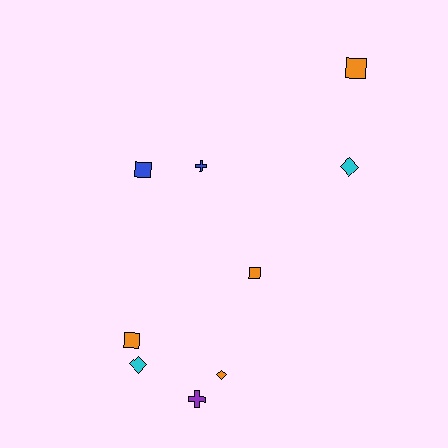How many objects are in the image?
There are 9 objects.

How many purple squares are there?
There are no purple squares.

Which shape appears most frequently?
Square, with 4 objects.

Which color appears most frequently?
Orange, with 4 objects.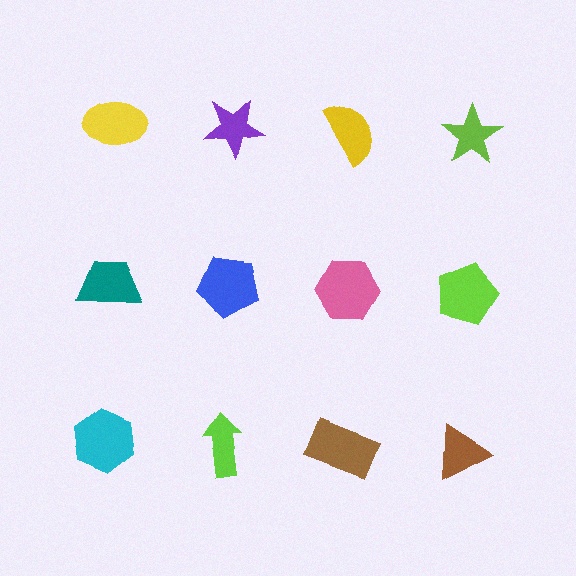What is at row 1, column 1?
A yellow ellipse.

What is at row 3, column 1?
A cyan hexagon.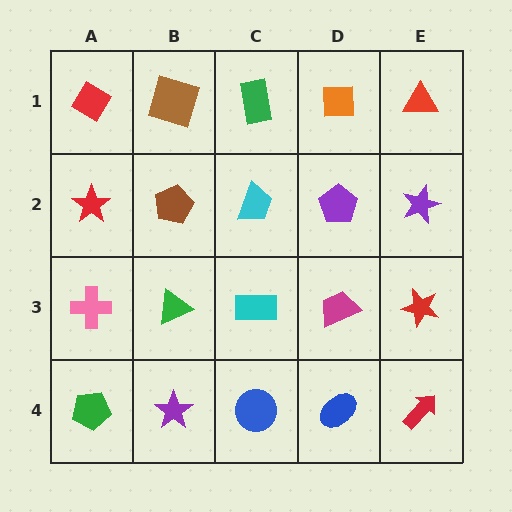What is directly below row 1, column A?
A red star.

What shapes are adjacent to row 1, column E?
A purple star (row 2, column E), an orange square (row 1, column D).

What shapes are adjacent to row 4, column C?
A cyan rectangle (row 3, column C), a purple star (row 4, column B), a blue ellipse (row 4, column D).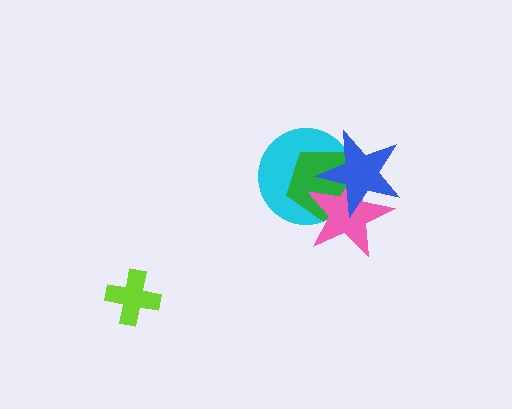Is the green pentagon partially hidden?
Yes, it is partially covered by another shape.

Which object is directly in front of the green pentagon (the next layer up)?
The pink star is directly in front of the green pentagon.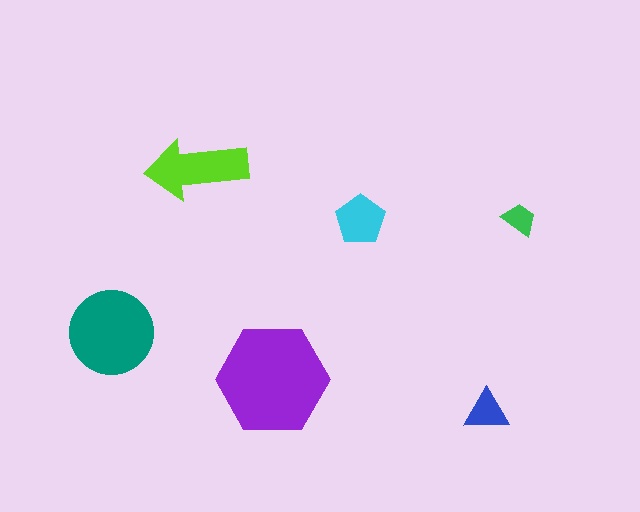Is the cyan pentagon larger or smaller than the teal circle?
Smaller.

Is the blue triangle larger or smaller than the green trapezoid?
Larger.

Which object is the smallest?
The green trapezoid.